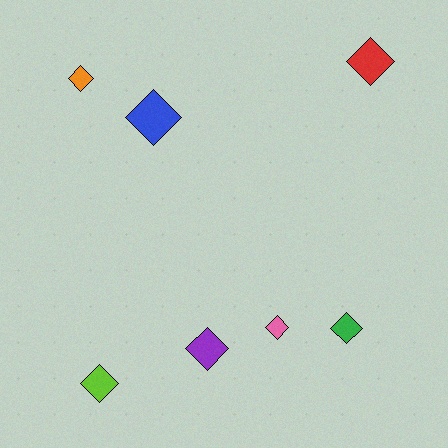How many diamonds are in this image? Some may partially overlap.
There are 7 diamonds.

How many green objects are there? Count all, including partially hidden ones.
There is 1 green object.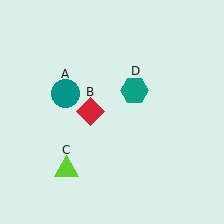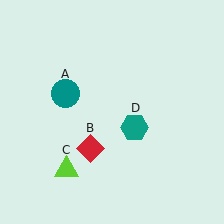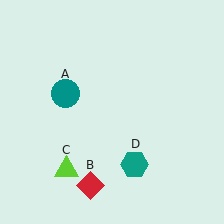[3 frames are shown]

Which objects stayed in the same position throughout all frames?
Teal circle (object A) and lime triangle (object C) remained stationary.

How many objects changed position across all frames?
2 objects changed position: red diamond (object B), teal hexagon (object D).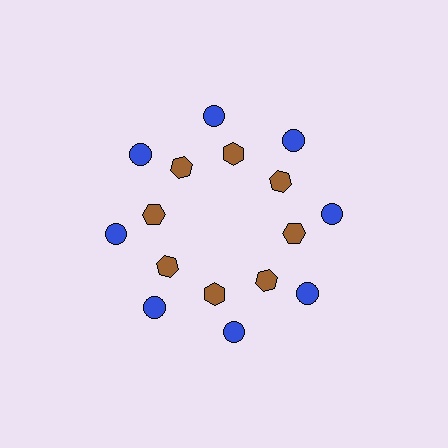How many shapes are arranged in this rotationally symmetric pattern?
There are 16 shapes, arranged in 8 groups of 2.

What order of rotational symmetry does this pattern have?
This pattern has 8-fold rotational symmetry.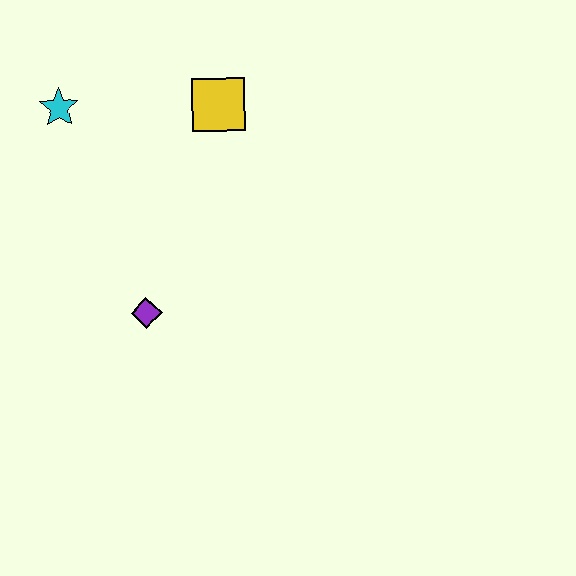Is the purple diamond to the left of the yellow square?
Yes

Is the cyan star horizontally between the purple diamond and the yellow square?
No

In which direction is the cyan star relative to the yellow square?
The cyan star is to the left of the yellow square.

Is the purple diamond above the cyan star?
No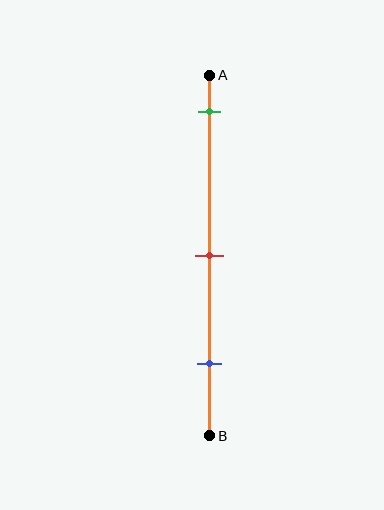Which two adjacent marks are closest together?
The red and blue marks are the closest adjacent pair.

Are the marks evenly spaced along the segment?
Yes, the marks are approximately evenly spaced.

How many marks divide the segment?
There are 3 marks dividing the segment.